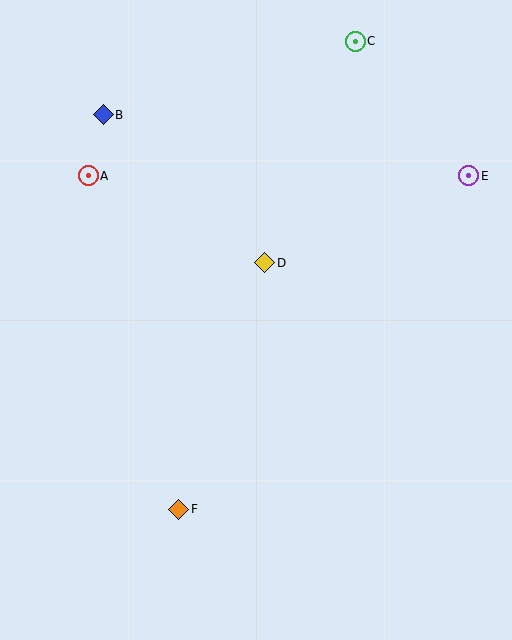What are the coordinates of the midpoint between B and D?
The midpoint between B and D is at (184, 189).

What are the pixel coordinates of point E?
Point E is at (469, 176).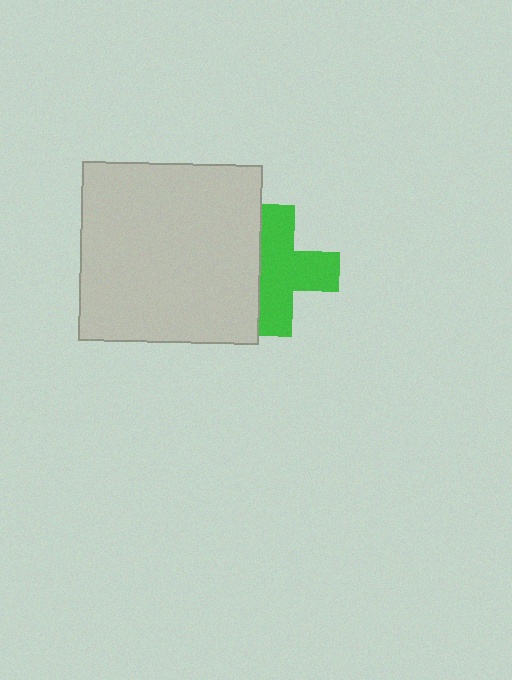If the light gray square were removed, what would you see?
You would see the complete green cross.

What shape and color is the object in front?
The object in front is a light gray square.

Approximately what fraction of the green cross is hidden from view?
Roughly 32% of the green cross is hidden behind the light gray square.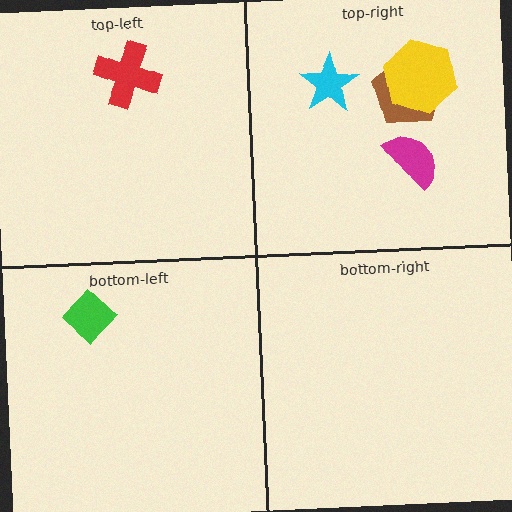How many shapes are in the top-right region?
4.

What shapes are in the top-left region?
The red cross.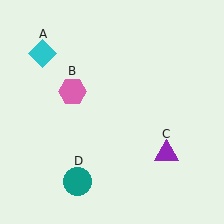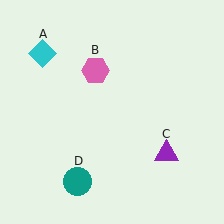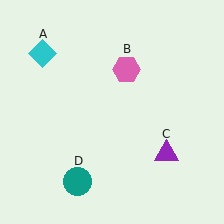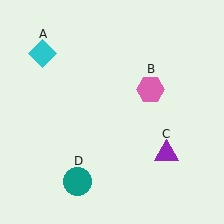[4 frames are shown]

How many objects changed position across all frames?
1 object changed position: pink hexagon (object B).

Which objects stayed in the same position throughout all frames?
Cyan diamond (object A) and purple triangle (object C) and teal circle (object D) remained stationary.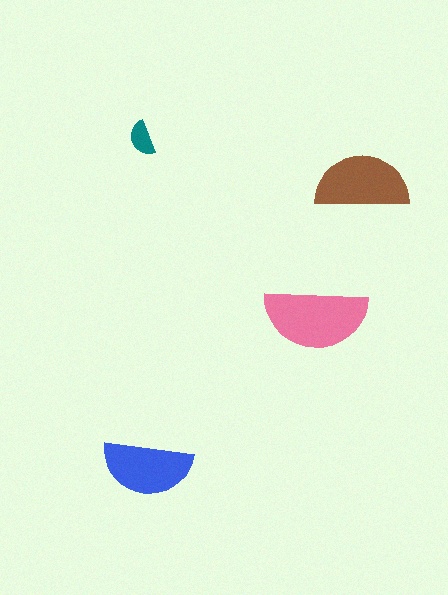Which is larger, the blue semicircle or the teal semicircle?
The blue one.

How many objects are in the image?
There are 4 objects in the image.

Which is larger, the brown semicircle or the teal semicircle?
The brown one.